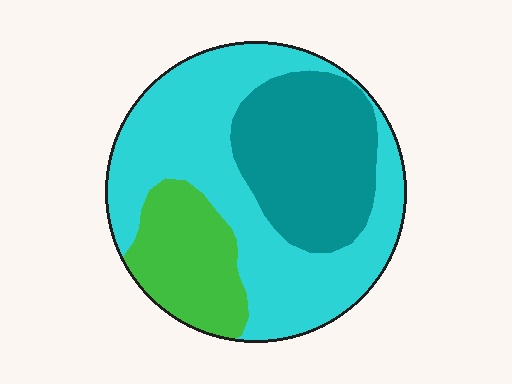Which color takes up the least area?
Green, at roughly 20%.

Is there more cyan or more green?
Cyan.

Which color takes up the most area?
Cyan, at roughly 50%.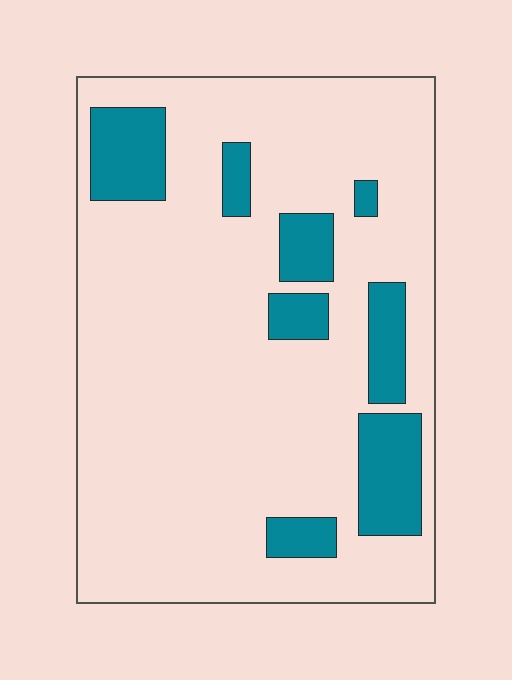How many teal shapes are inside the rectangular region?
8.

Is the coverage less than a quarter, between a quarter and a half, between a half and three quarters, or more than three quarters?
Less than a quarter.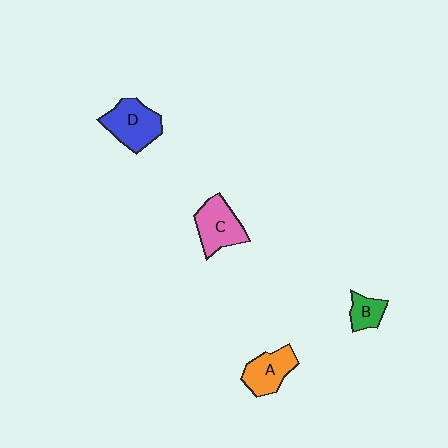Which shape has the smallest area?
Shape B (green).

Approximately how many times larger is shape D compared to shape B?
Approximately 2.1 times.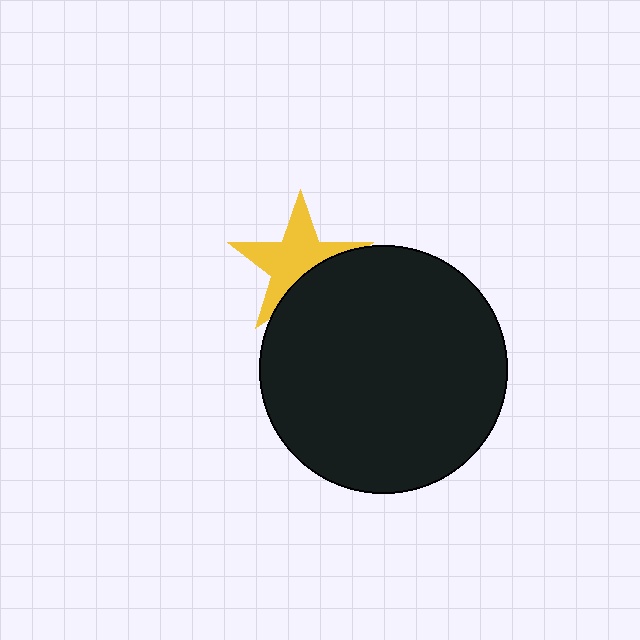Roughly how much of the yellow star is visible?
Most of it is visible (roughly 66%).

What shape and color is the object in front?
The object in front is a black circle.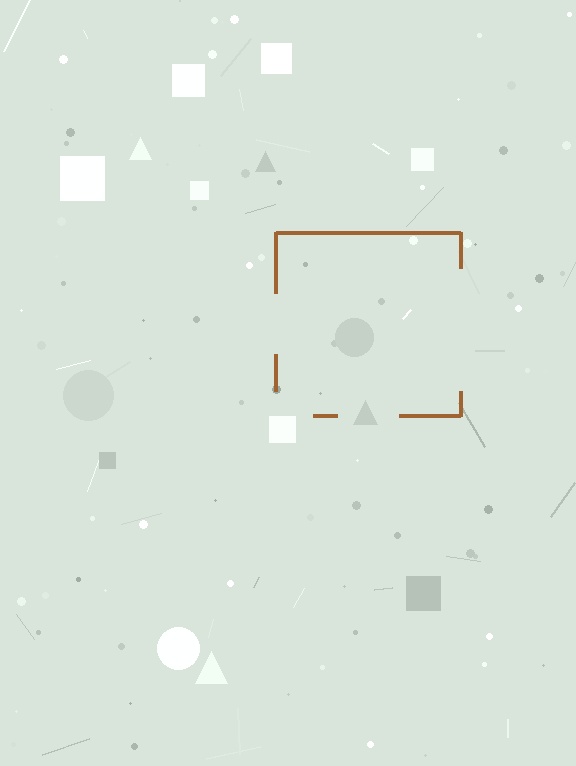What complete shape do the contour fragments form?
The contour fragments form a square.